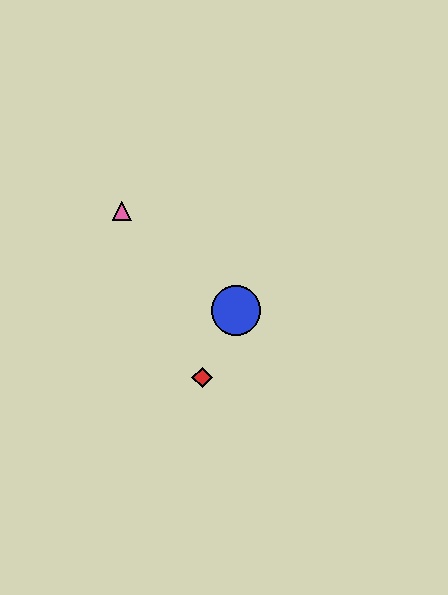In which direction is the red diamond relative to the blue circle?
The red diamond is below the blue circle.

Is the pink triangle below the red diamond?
No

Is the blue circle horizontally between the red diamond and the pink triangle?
No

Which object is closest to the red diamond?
The blue circle is closest to the red diamond.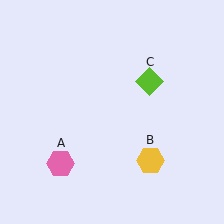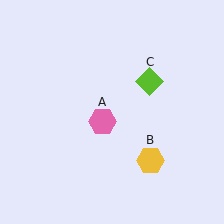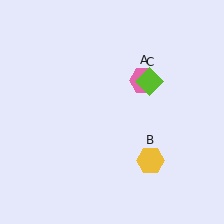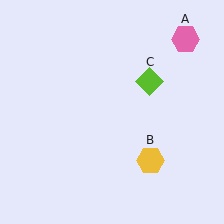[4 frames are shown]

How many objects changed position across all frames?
1 object changed position: pink hexagon (object A).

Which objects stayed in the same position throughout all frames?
Yellow hexagon (object B) and lime diamond (object C) remained stationary.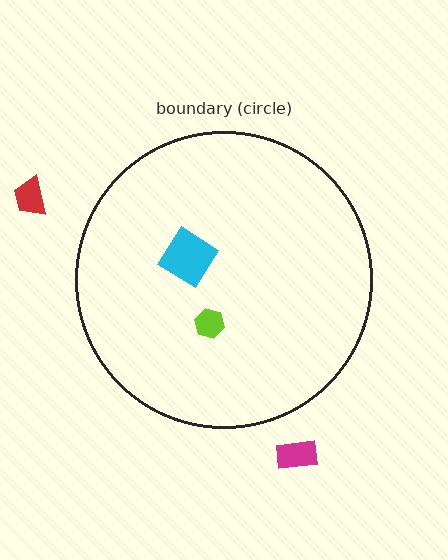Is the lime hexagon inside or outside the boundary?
Inside.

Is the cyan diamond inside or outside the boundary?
Inside.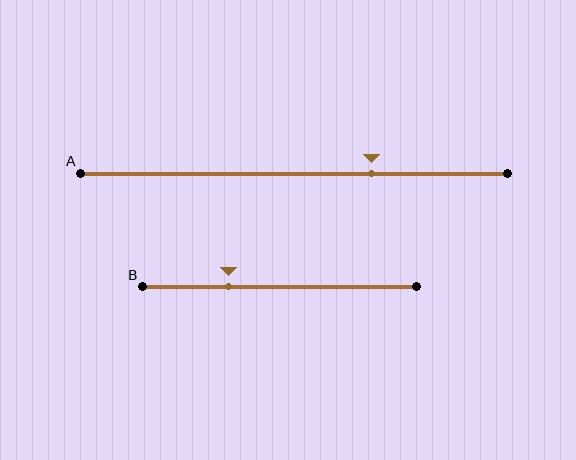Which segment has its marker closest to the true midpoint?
Segment A has its marker closest to the true midpoint.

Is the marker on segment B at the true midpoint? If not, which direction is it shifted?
No, the marker on segment B is shifted to the left by about 19% of the segment length.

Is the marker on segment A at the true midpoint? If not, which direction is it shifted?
No, the marker on segment A is shifted to the right by about 18% of the segment length.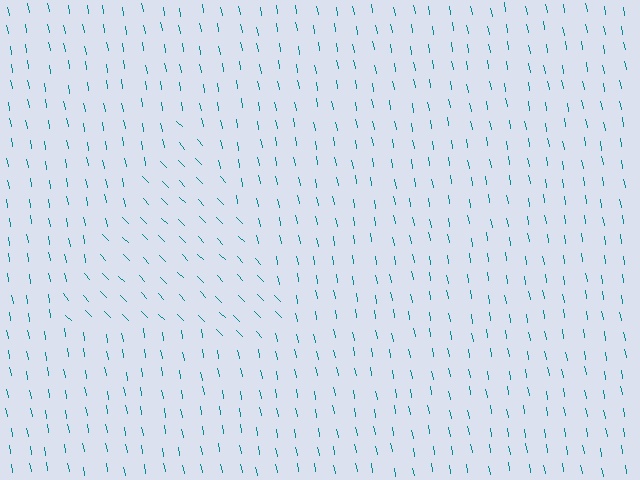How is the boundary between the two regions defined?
The boundary is defined purely by a change in line orientation (approximately 33 degrees difference). All lines are the same color and thickness.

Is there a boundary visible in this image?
Yes, there is a texture boundary formed by a change in line orientation.